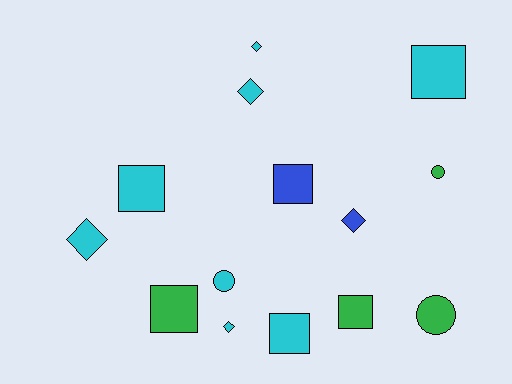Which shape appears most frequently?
Square, with 6 objects.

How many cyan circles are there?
There is 1 cyan circle.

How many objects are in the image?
There are 14 objects.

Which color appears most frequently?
Cyan, with 8 objects.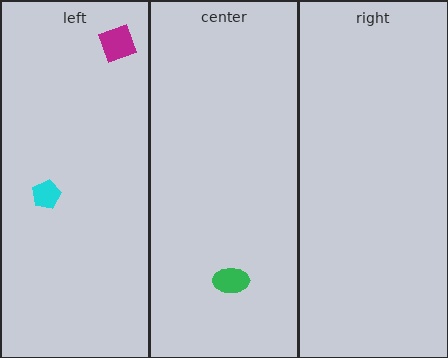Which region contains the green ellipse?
The center region.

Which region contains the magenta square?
The left region.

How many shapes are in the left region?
2.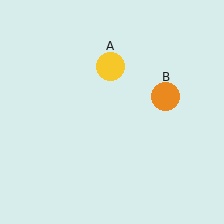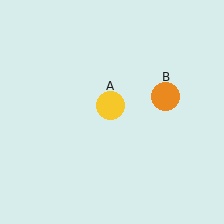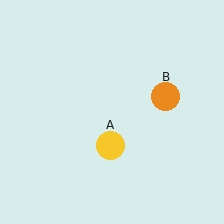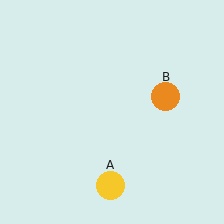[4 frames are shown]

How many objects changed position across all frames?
1 object changed position: yellow circle (object A).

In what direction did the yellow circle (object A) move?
The yellow circle (object A) moved down.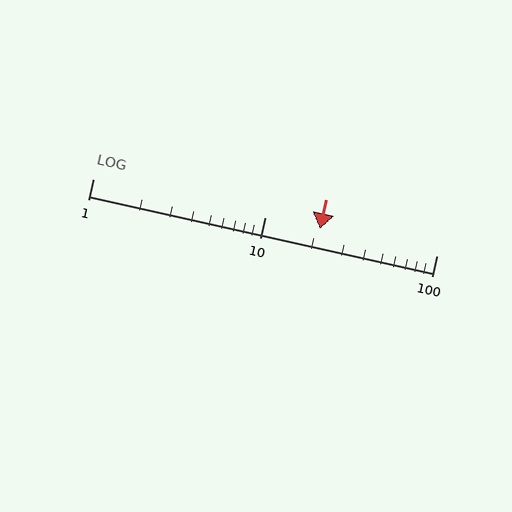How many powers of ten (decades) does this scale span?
The scale spans 2 decades, from 1 to 100.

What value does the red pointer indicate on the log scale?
The pointer indicates approximately 21.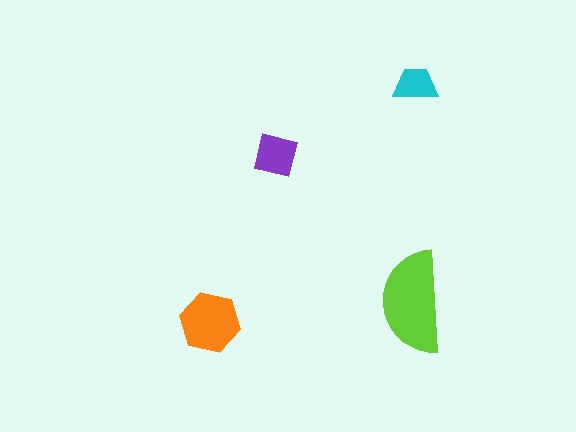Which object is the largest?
The lime semicircle.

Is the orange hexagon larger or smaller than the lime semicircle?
Smaller.